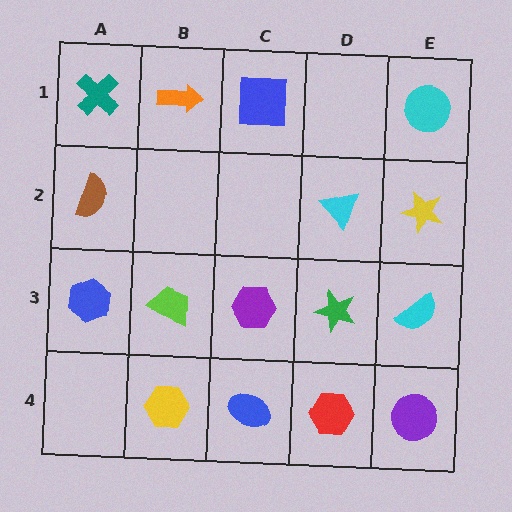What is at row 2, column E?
A yellow star.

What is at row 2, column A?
A brown semicircle.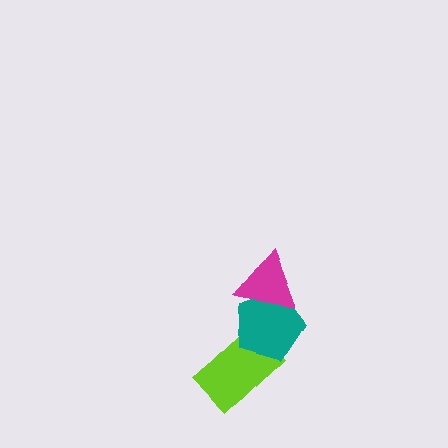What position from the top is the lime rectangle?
The lime rectangle is 3rd from the top.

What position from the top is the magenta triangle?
The magenta triangle is 1st from the top.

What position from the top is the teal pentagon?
The teal pentagon is 2nd from the top.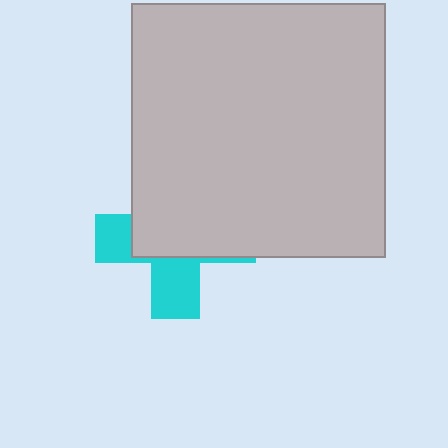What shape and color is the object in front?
The object in front is a light gray square.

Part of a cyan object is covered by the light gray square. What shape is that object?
It is a cross.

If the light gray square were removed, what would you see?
You would see the complete cyan cross.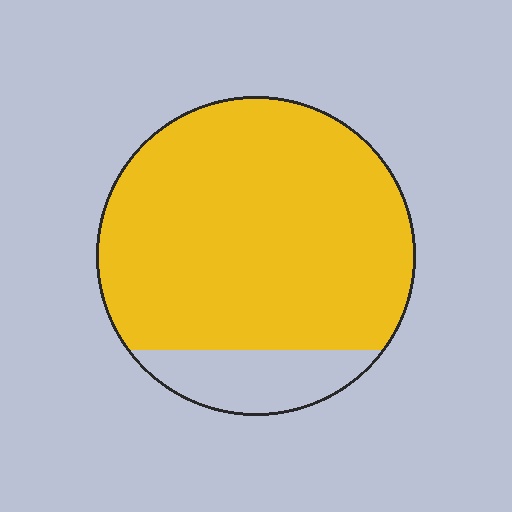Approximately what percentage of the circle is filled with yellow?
Approximately 85%.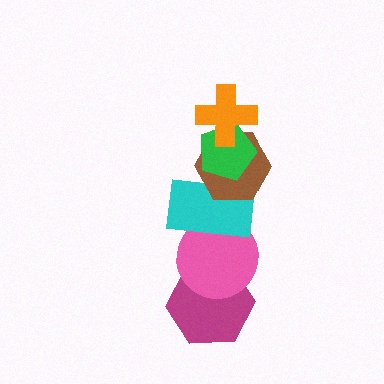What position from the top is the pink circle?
The pink circle is 5th from the top.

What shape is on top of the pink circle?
The cyan rectangle is on top of the pink circle.